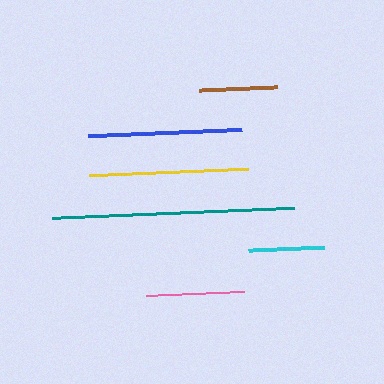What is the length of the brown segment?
The brown segment is approximately 78 pixels long.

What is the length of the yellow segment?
The yellow segment is approximately 158 pixels long.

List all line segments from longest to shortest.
From longest to shortest: teal, yellow, blue, pink, brown, cyan.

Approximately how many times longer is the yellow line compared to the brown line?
The yellow line is approximately 2.0 times the length of the brown line.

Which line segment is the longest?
The teal line is the longest at approximately 242 pixels.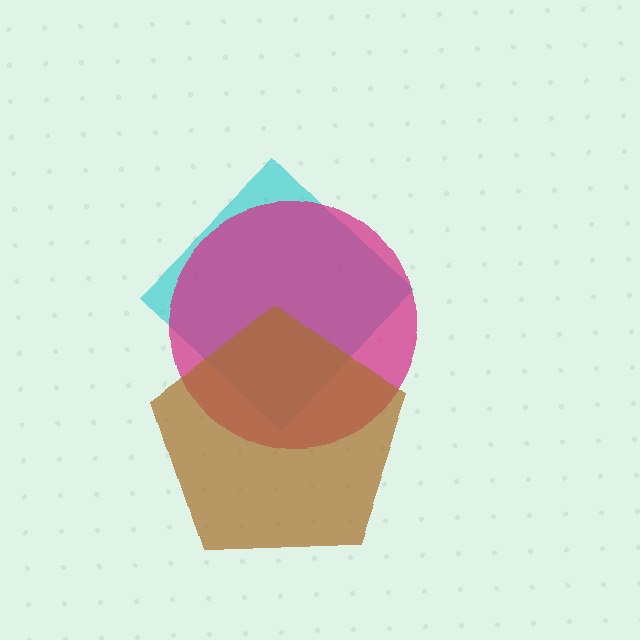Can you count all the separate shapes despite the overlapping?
Yes, there are 3 separate shapes.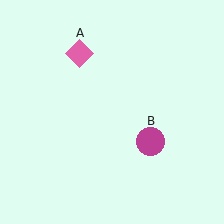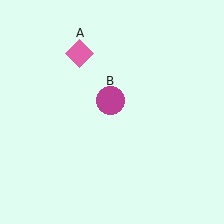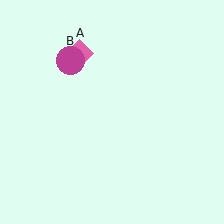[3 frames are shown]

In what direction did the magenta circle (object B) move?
The magenta circle (object B) moved up and to the left.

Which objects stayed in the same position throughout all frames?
Pink diamond (object A) remained stationary.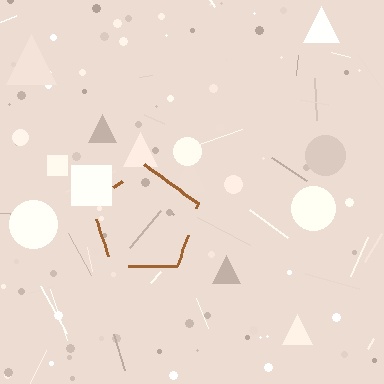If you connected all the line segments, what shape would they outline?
They would outline a pentagon.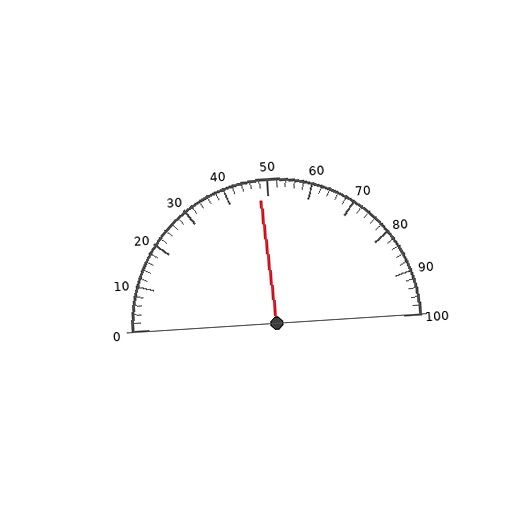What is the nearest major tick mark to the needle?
The nearest major tick mark is 50.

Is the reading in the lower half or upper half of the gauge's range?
The reading is in the lower half of the range (0 to 100).